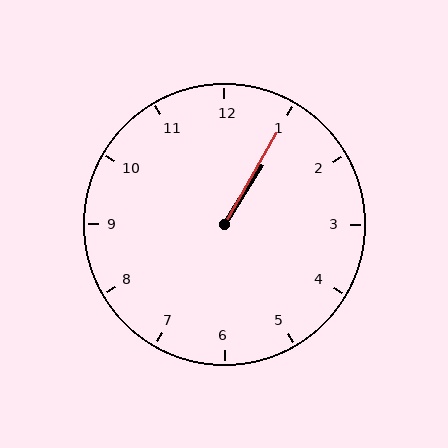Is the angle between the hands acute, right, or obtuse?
It is acute.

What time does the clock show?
1:05.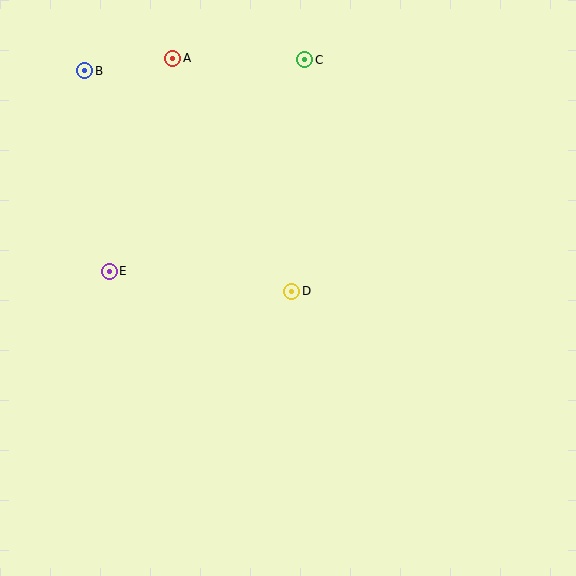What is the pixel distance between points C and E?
The distance between C and E is 289 pixels.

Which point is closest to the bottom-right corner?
Point D is closest to the bottom-right corner.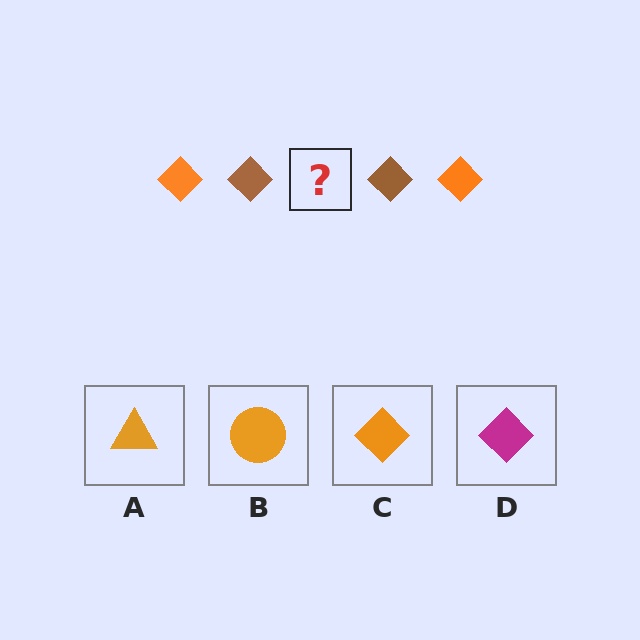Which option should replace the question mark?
Option C.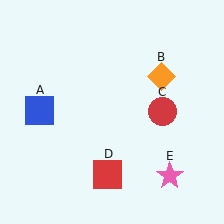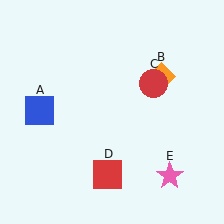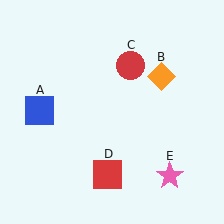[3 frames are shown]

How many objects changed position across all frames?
1 object changed position: red circle (object C).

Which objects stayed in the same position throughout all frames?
Blue square (object A) and orange diamond (object B) and red square (object D) and pink star (object E) remained stationary.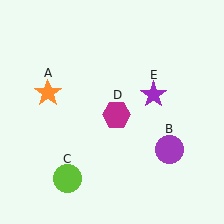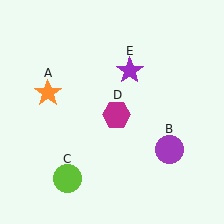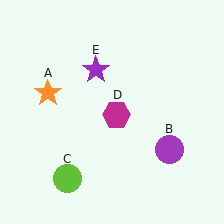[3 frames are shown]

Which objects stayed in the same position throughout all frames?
Orange star (object A) and purple circle (object B) and lime circle (object C) and magenta hexagon (object D) remained stationary.